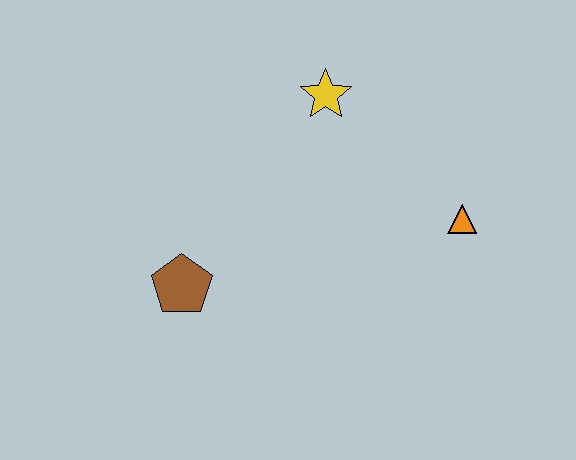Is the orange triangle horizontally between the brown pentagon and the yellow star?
No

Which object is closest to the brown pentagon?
The yellow star is closest to the brown pentagon.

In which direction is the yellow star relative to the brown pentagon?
The yellow star is above the brown pentagon.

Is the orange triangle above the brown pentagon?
Yes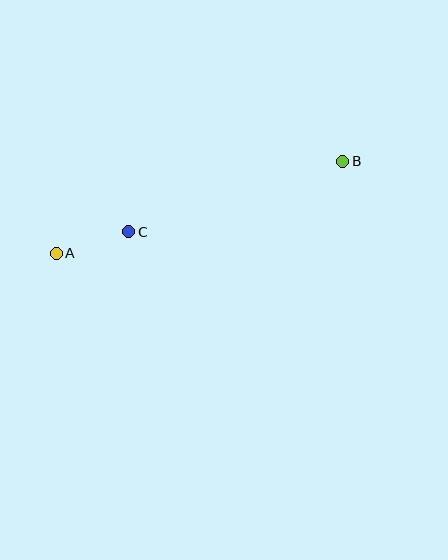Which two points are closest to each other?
Points A and C are closest to each other.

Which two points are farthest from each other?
Points A and B are farthest from each other.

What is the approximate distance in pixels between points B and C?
The distance between B and C is approximately 225 pixels.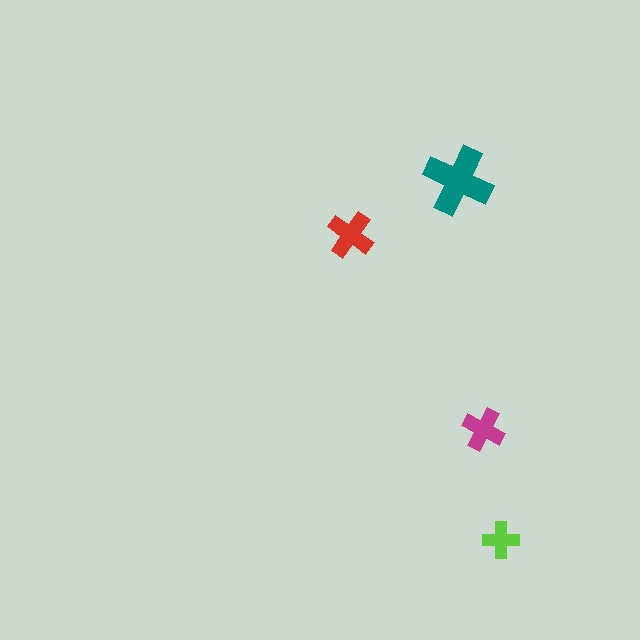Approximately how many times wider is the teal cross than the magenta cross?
About 1.5 times wider.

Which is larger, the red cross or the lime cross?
The red one.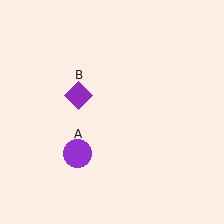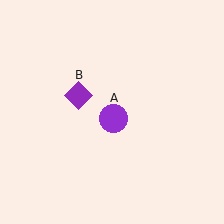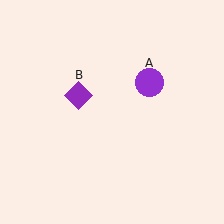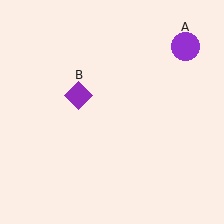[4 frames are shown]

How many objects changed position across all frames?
1 object changed position: purple circle (object A).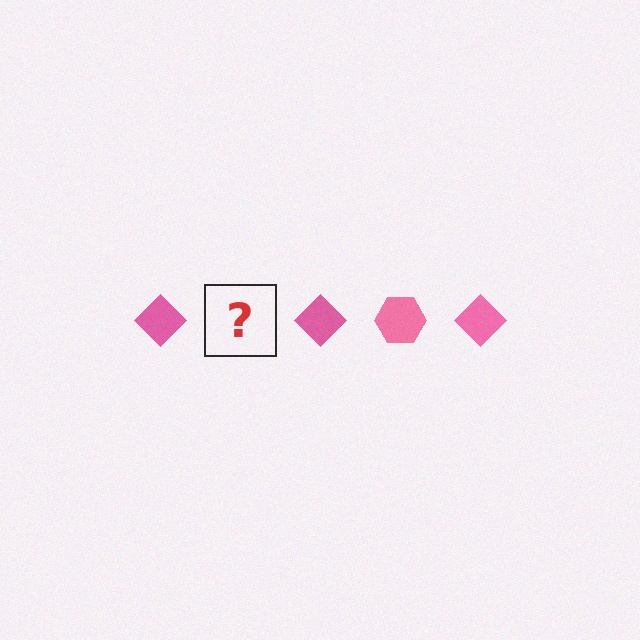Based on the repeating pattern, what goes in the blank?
The blank should be a pink hexagon.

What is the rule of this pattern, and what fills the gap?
The rule is that the pattern cycles through diamond, hexagon shapes in pink. The gap should be filled with a pink hexagon.